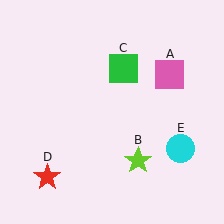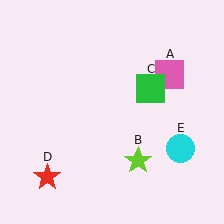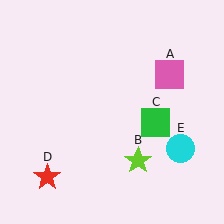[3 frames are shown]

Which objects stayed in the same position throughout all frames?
Pink square (object A) and lime star (object B) and red star (object D) and cyan circle (object E) remained stationary.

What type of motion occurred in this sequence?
The green square (object C) rotated clockwise around the center of the scene.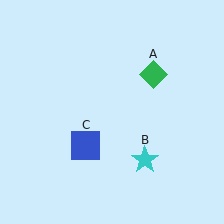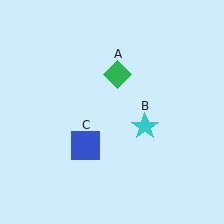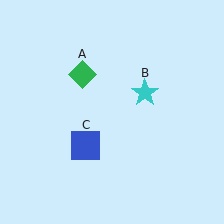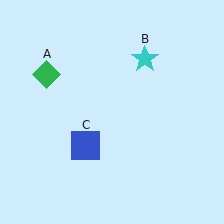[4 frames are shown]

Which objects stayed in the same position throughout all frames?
Blue square (object C) remained stationary.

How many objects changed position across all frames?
2 objects changed position: green diamond (object A), cyan star (object B).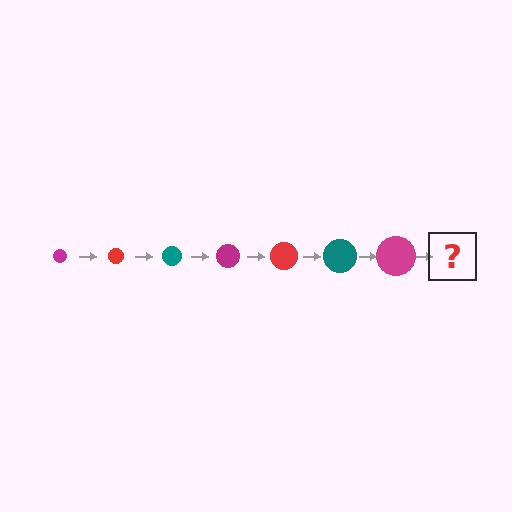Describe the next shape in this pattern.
It should be a red circle, larger than the previous one.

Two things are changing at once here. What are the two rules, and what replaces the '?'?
The two rules are that the circle grows larger each step and the color cycles through magenta, red, and teal. The '?' should be a red circle, larger than the previous one.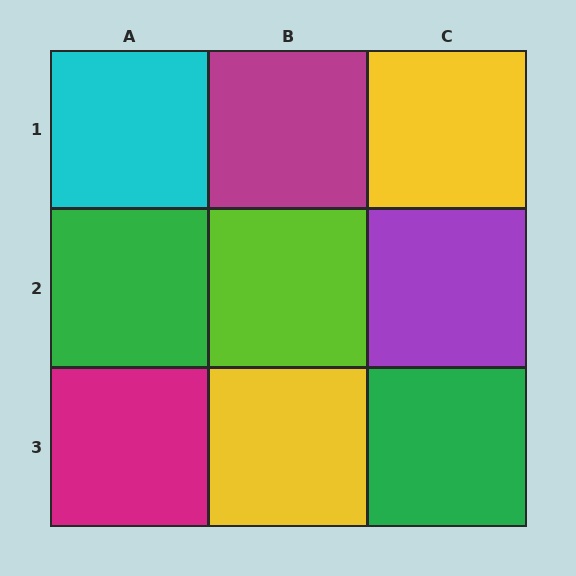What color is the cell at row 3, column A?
Magenta.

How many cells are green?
2 cells are green.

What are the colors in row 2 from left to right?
Green, lime, purple.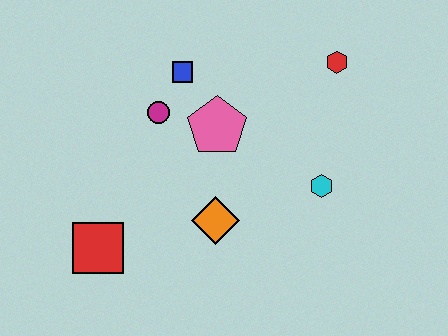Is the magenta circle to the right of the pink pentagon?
No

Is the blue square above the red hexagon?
No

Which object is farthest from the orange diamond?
The red hexagon is farthest from the orange diamond.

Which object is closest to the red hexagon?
The cyan hexagon is closest to the red hexagon.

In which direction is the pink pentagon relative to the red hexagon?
The pink pentagon is to the left of the red hexagon.